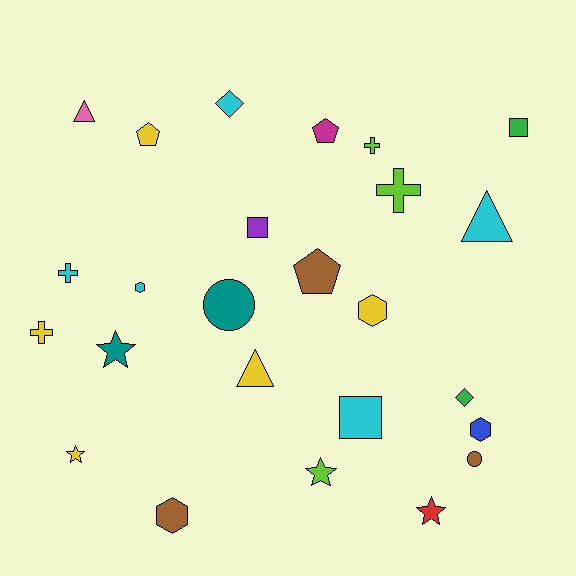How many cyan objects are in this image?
There are 5 cyan objects.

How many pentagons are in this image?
There are 3 pentagons.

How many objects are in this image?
There are 25 objects.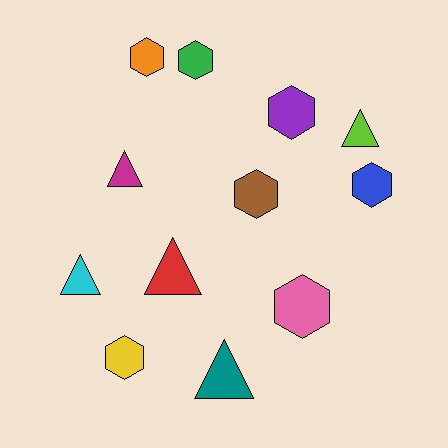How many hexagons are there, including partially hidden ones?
There are 7 hexagons.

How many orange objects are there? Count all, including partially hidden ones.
There is 1 orange object.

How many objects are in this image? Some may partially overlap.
There are 12 objects.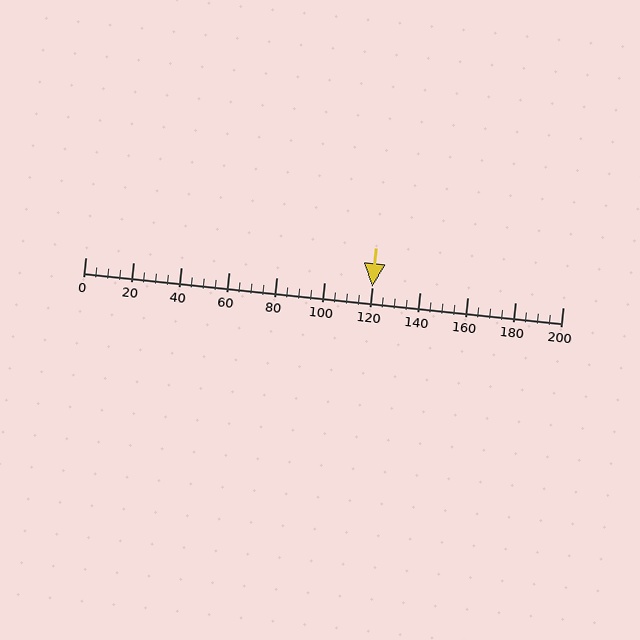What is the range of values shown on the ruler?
The ruler shows values from 0 to 200.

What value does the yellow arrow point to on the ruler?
The yellow arrow points to approximately 120.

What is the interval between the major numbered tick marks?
The major tick marks are spaced 20 units apart.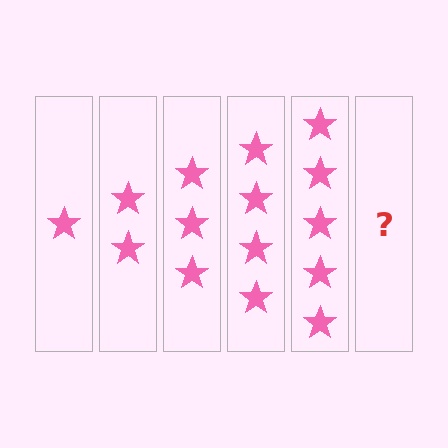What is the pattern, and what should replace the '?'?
The pattern is that each step adds one more star. The '?' should be 6 stars.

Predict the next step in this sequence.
The next step is 6 stars.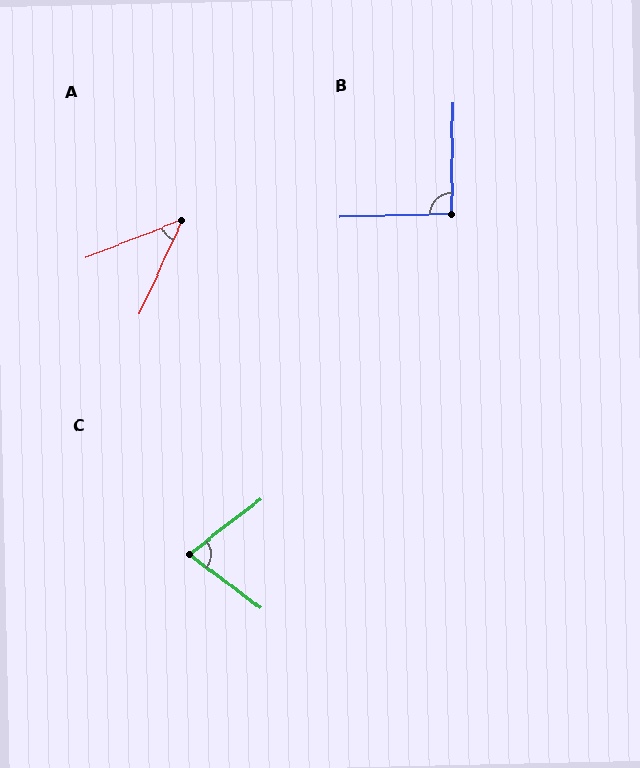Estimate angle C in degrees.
Approximately 75 degrees.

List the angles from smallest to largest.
A (44°), C (75°), B (92°).